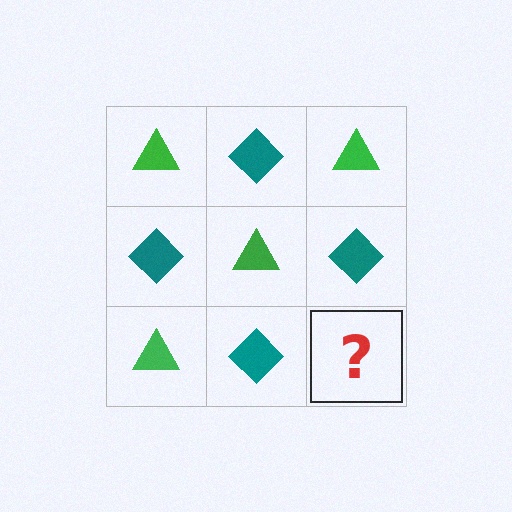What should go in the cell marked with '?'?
The missing cell should contain a green triangle.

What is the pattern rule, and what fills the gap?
The rule is that it alternates green triangle and teal diamond in a checkerboard pattern. The gap should be filled with a green triangle.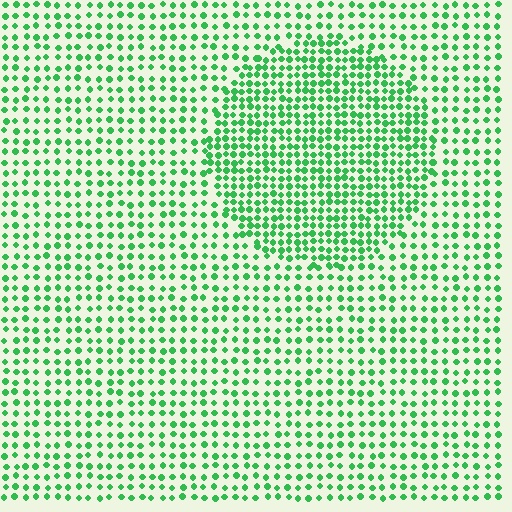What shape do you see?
I see a circle.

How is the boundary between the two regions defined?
The boundary is defined by a change in element density (approximately 1.7x ratio). All elements are the same color, size, and shape.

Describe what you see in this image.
The image contains small green elements arranged at two different densities. A circle-shaped region is visible where the elements are more densely packed than the surrounding area.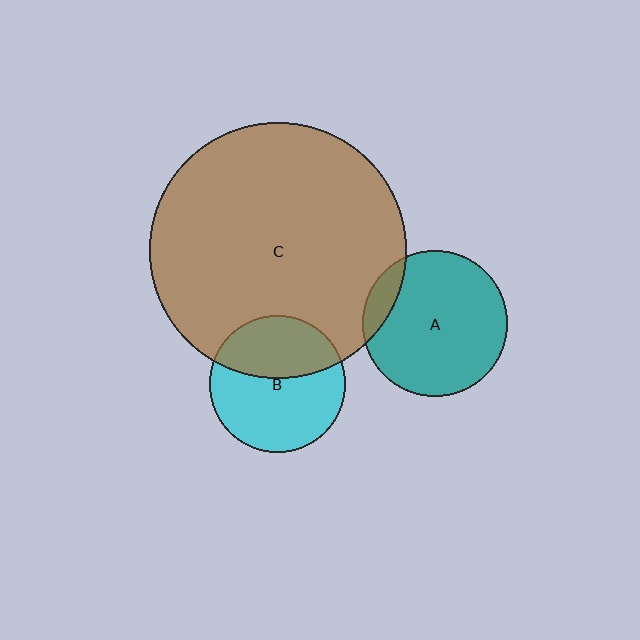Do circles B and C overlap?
Yes.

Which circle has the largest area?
Circle C (brown).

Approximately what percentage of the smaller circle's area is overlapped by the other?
Approximately 40%.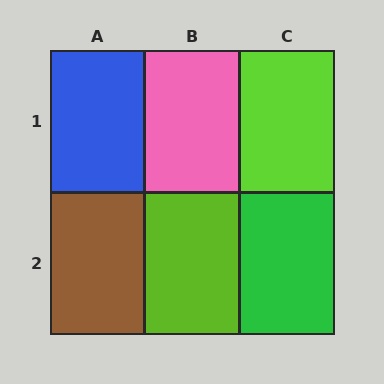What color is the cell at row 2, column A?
Brown.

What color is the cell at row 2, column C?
Green.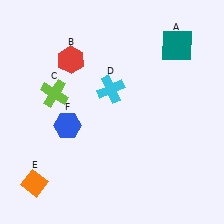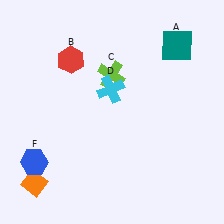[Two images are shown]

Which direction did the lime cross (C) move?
The lime cross (C) moved right.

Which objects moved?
The objects that moved are: the lime cross (C), the blue hexagon (F).